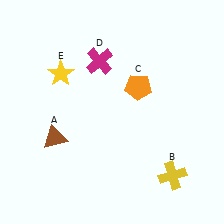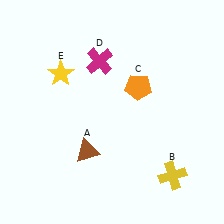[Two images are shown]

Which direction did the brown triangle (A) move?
The brown triangle (A) moved right.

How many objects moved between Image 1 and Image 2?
1 object moved between the two images.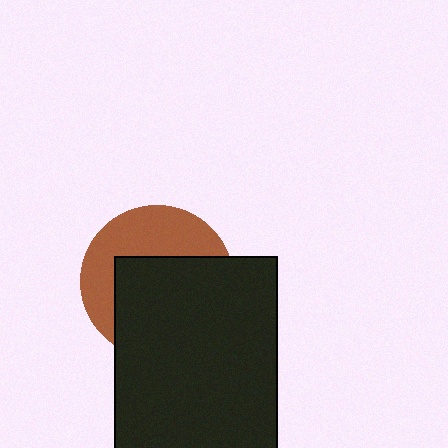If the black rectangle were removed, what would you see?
You would see the complete brown circle.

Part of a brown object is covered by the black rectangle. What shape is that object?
It is a circle.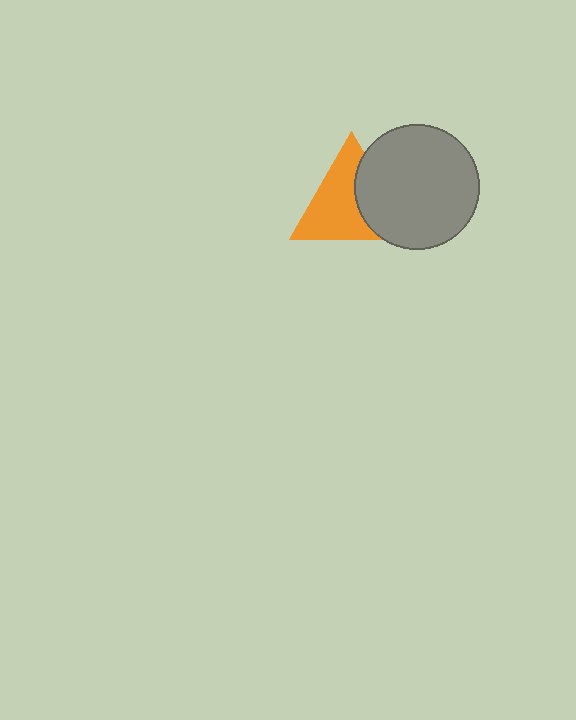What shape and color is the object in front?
The object in front is a gray circle.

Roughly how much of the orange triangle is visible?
About half of it is visible (roughly 63%).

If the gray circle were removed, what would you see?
You would see the complete orange triangle.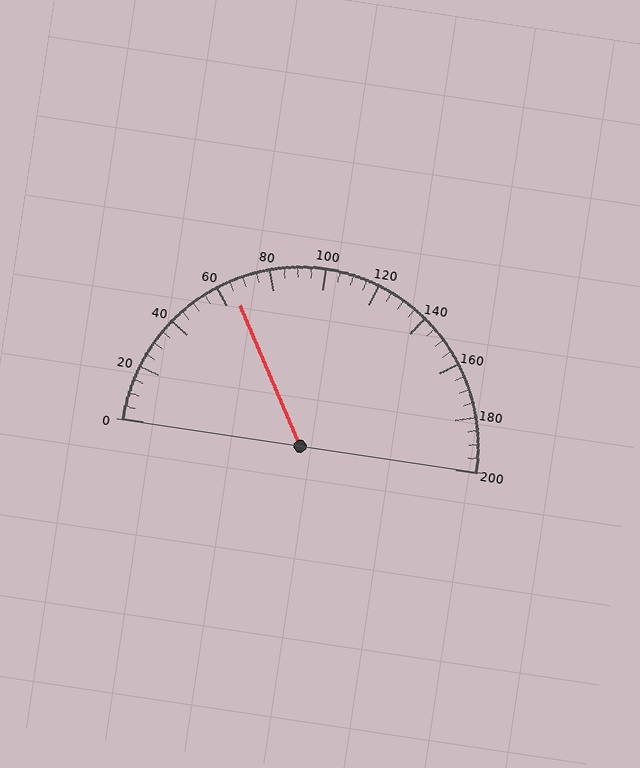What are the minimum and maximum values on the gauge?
The gauge ranges from 0 to 200.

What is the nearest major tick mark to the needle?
The nearest major tick mark is 60.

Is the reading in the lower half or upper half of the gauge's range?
The reading is in the lower half of the range (0 to 200).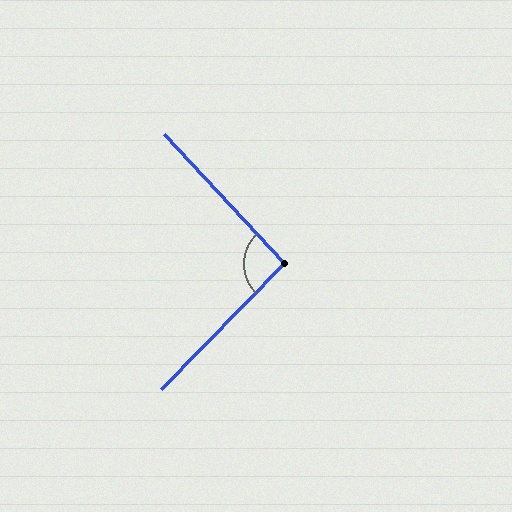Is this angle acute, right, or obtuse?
It is approximately a right angle.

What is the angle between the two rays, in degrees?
Approximately 93 degrees.